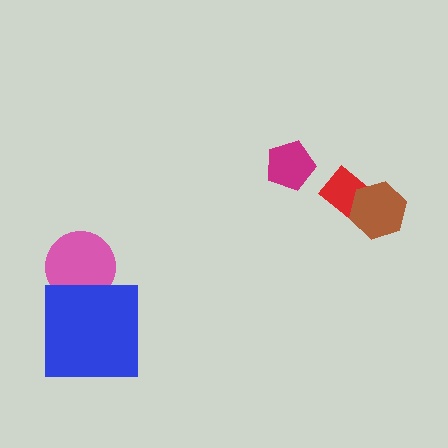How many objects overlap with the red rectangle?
1 object overlaps with the red rectangle.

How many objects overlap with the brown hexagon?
1 object overlaps with the brown hexagon.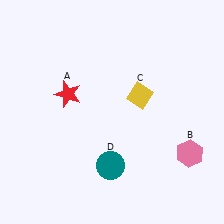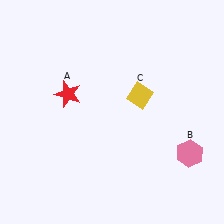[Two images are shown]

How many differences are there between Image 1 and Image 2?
There is 1 difference between the two images.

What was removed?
The teal circle (D) was removed in Image 2.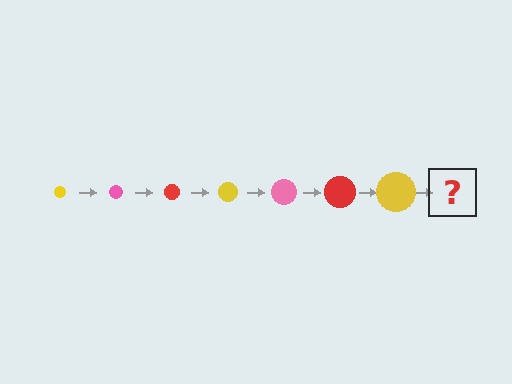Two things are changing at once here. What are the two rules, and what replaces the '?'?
The two rules are that the circle grows larger each step and the color cycles through yellow, pink, and red. The '?' should be a pink circle, larger than the previous one.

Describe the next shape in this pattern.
It should be a pink circle, larger than the previous one.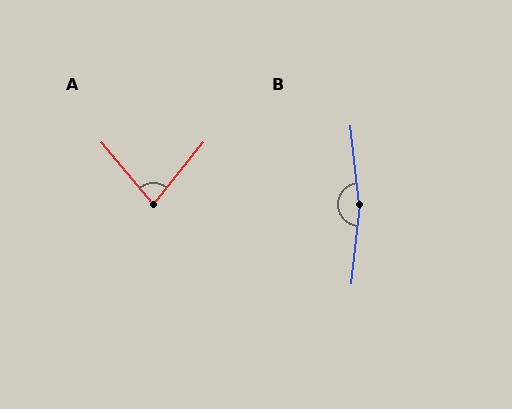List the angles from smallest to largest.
A (79°), B (168°).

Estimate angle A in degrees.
Approximately 79 degrees.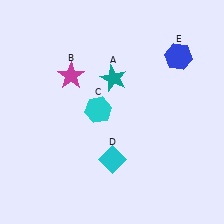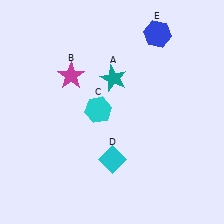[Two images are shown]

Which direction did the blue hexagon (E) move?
The blue hexagon (E) moved up.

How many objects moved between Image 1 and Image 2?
1 object moved between the two images.